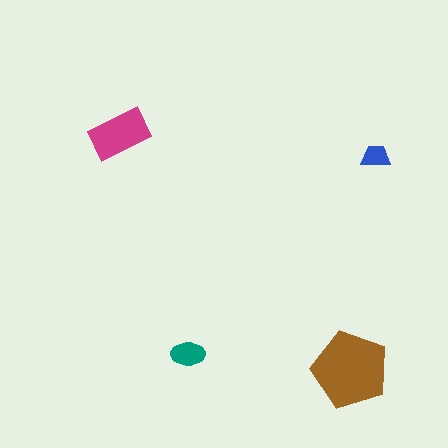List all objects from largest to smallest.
The brown pentagon, the magenta rectangle, the teal ellipse, the blue trapezoid.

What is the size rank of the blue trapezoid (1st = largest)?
4th.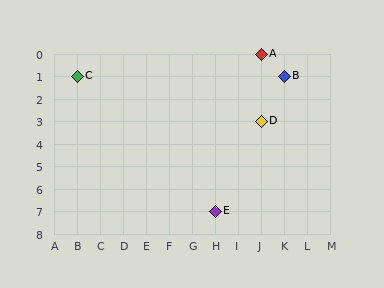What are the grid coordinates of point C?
Point C is at grid coordinates (B, 1).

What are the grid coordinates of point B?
Point B is at grid coordinates (K, 1).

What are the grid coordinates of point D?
Point D is at grid coordinates (J, 3).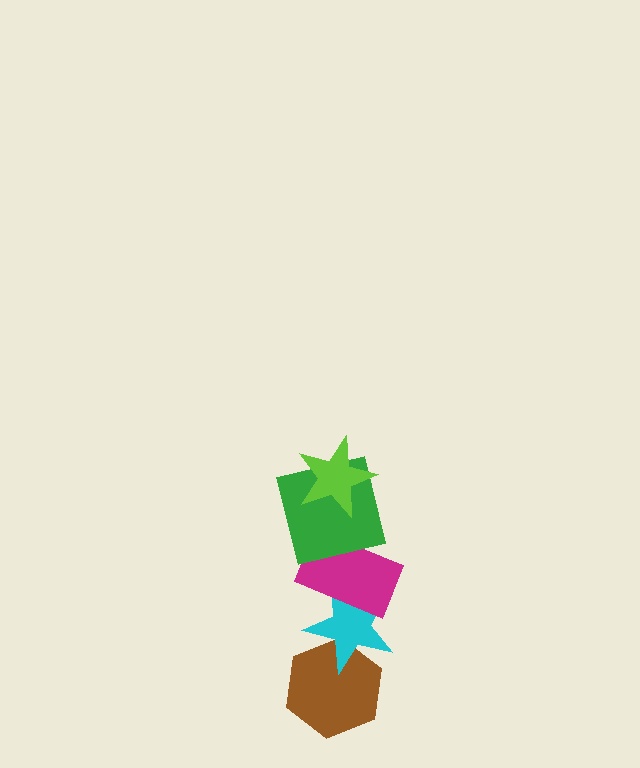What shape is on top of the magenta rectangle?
The green square is on top of the magenta rectangle.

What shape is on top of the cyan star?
The magenta rectangle is on top of the cyan star.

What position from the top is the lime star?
The lime star is 1st from the top.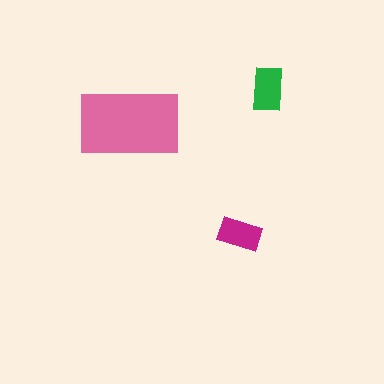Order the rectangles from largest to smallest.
the pink one, the green one, the magenta one.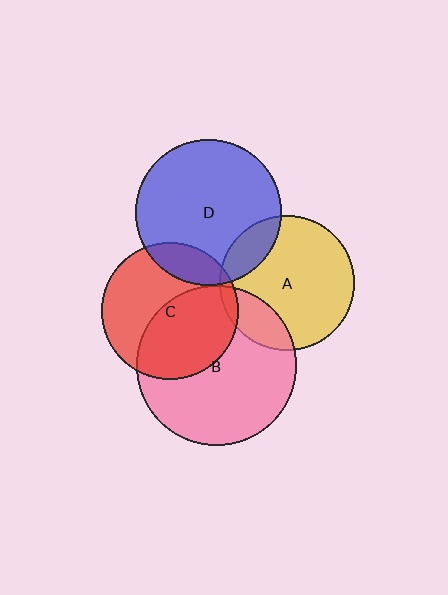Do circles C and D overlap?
Yes.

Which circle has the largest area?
Circle B (pink).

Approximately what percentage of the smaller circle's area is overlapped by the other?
Approximately 15%.